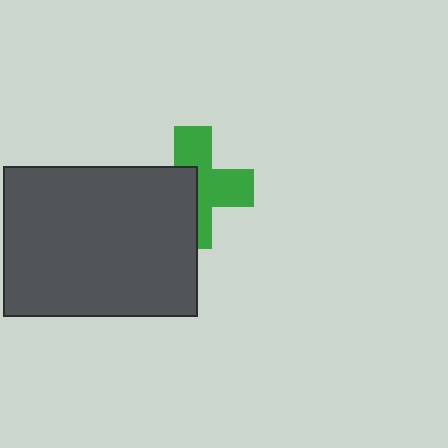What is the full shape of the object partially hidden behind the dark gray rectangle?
The partially hidden object is a green cross.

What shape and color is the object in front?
The object in front is a dark gray rectangle.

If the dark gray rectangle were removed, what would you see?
You would see the complete green cross.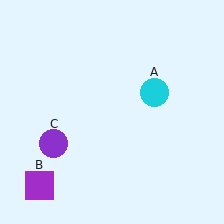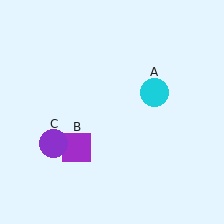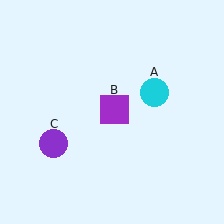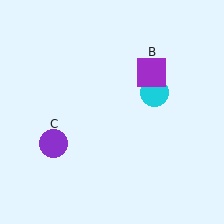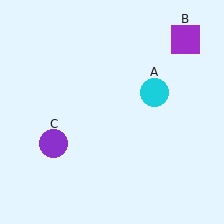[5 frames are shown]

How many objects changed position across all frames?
1 object changed position: purple square (object B).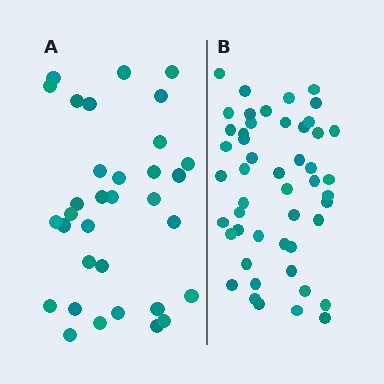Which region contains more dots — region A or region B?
Region B (the right region) has more dots.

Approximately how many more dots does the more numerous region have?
Region B has approximately 15 more dots than region A.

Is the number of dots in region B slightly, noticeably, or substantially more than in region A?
Region B has substantially more. The ratio is roughly 1.5 to 1.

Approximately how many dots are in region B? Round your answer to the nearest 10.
About 50 dots. (The exact count is 49, which rounds to 50.)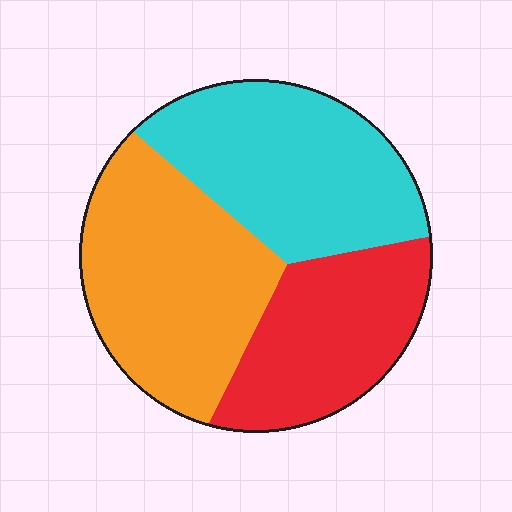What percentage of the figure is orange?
Orange takes up about three eighths (3/8) of the figure.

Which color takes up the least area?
Red, at roughly 25%.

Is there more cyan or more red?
Cyan.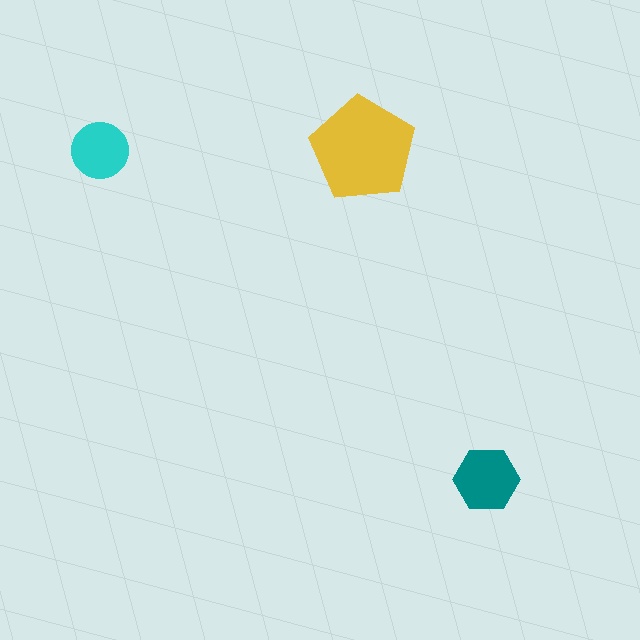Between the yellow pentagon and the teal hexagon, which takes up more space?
The yellow pentagon.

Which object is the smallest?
The cyan circle.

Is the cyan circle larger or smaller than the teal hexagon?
Smaller.